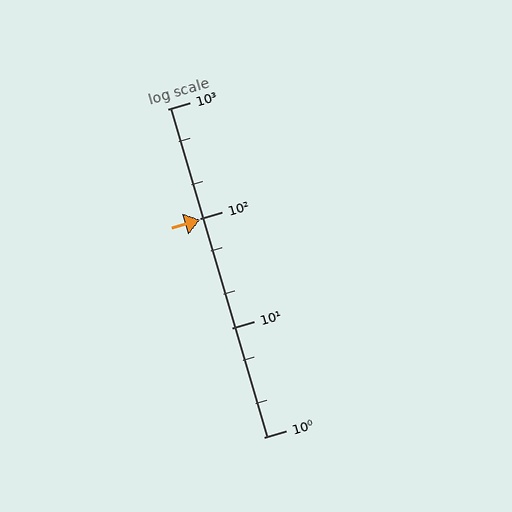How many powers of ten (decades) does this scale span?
The scale spans 3 decades, from 1 to 1000.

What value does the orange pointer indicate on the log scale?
The pointer indicates approximately 97.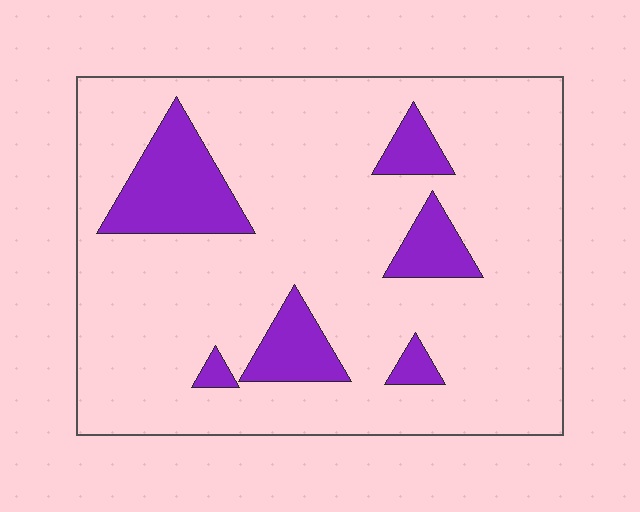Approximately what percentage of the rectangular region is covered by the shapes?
Approximately 15%.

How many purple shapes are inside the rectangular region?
6.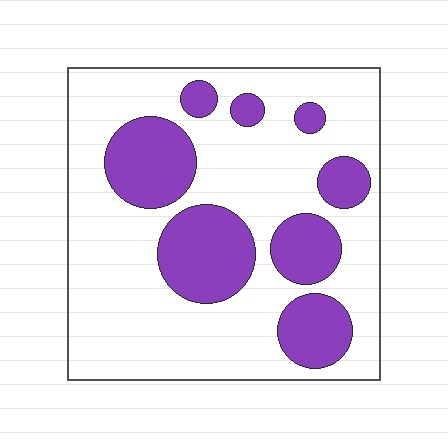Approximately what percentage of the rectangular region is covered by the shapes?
Approximately 30%.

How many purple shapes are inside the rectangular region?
8.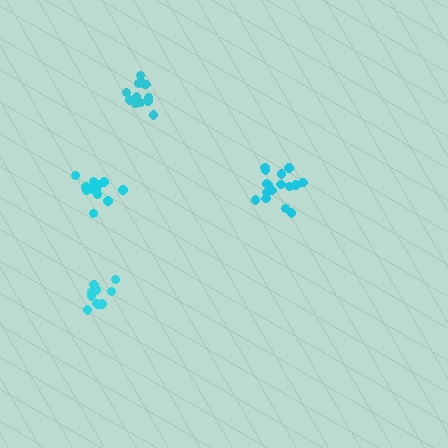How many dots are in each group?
Group 1: 16 dots, Group 2: 13 dots, Group 3: 12 dots, Group 4: 13 dots (54 total).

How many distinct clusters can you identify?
There are 4 distinct clusters.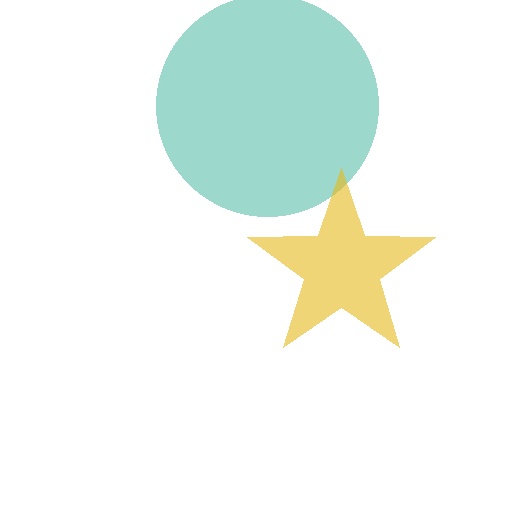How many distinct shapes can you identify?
There are 2 distinct shapes: a teal circle, a yellow star.